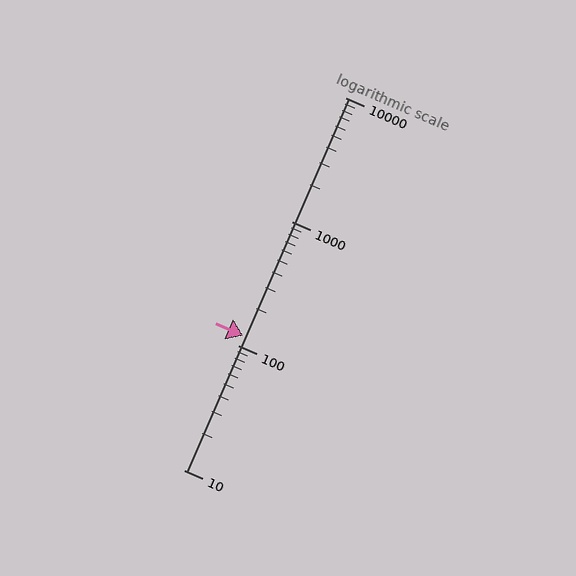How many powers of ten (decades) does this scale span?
The scale spans 3 decades, from 10 to 10000.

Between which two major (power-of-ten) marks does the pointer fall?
The pointer is between 100 and 1000.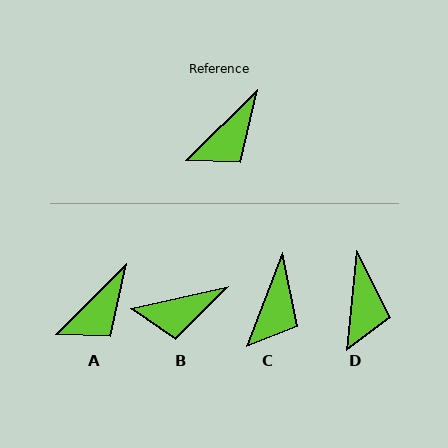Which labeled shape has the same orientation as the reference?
A.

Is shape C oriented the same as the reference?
No, it is off by about 24 degrees.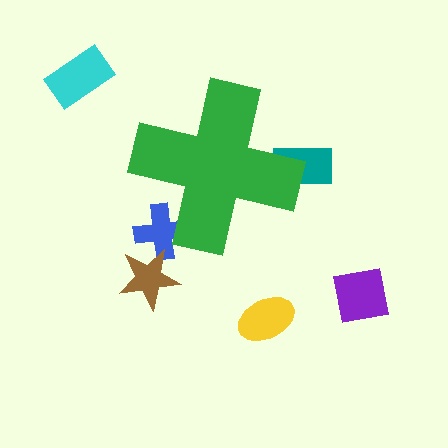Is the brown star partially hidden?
No, the brown star is fully visible.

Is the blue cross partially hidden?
Yes, the blue cross is partially hidden behind the green cross.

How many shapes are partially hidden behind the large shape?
2 shapes are partially hidden.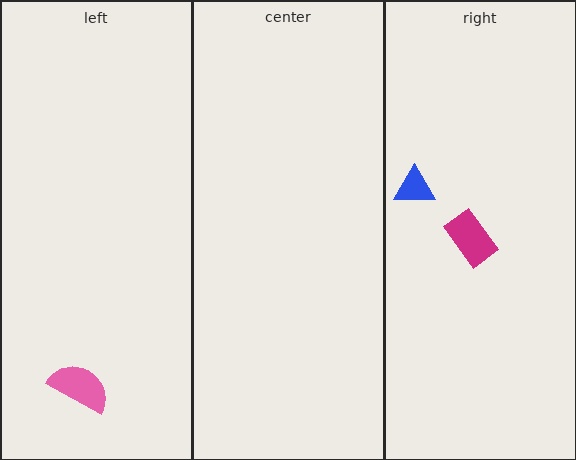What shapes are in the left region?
The pink semicircle.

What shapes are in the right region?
The blue triangle, the magenta rectangle.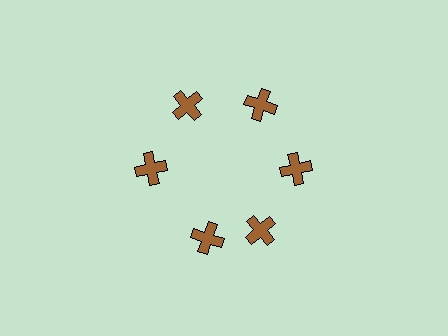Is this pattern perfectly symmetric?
No. The 6 brown crosses are arranged in a ring, but one element near the 7 o'clock position is rotated out of alignment along the ring, breaking the 6-fold rotational symmetry.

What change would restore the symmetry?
The symmetry would be restored by rotating it back into even spacing with its neighbors so that all 6 crosses sit at equal angles and equal distance from the center.